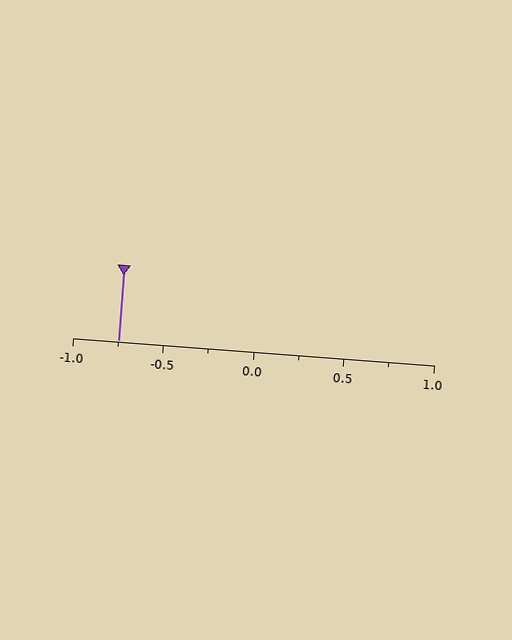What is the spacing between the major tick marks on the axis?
The major ticks are spaced 0.5 apart.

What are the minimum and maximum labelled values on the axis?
The axis runs from -1.0 to 1.0.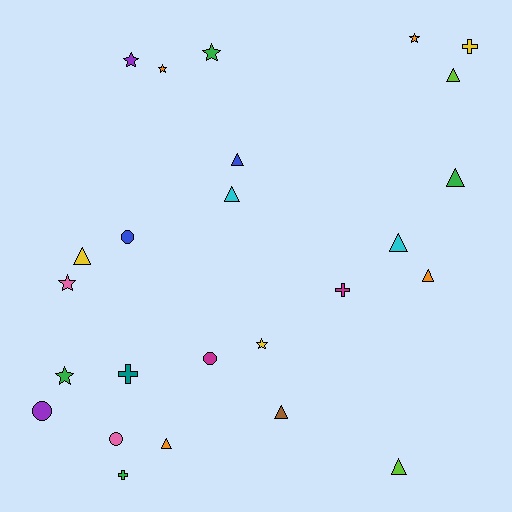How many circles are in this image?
There are 4 circles.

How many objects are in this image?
There are 25 objects.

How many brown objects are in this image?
There is 1 brown object.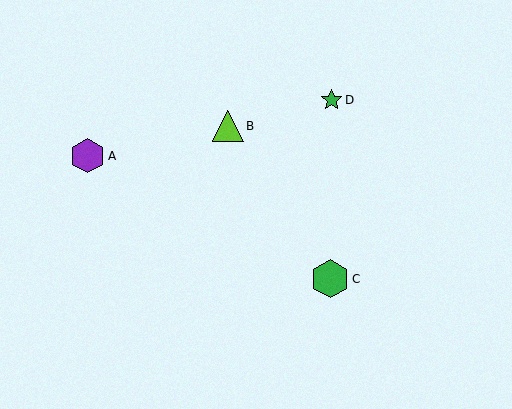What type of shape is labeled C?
Shape C is a green hexagon.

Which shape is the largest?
The green hexagon (labeled C) is the largest.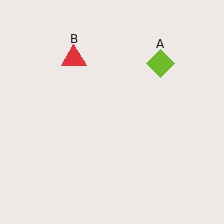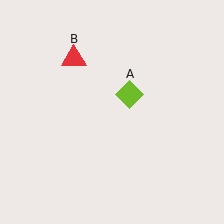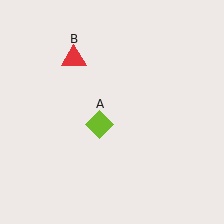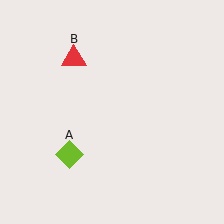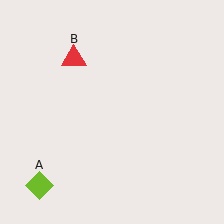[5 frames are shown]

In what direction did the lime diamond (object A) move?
The lime diamond (object A) moved down and to the left.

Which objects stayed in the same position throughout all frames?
Red triangle (object B) remained stationary.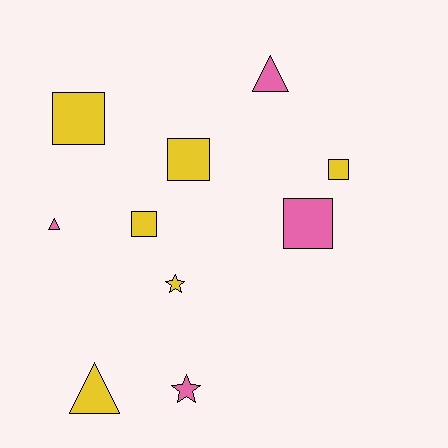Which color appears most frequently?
Yellow, with 6 objects.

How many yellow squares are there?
There are 4 yellow squares.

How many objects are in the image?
There are 10 objects.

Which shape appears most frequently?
Square, with 5 objects.